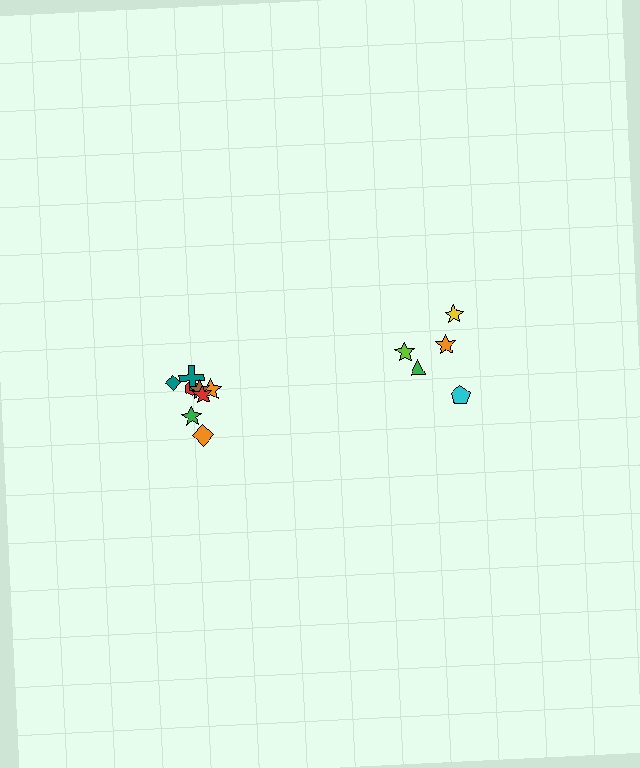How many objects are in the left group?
There are 8 objects.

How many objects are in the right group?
There are 5 objects.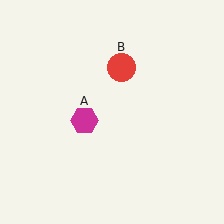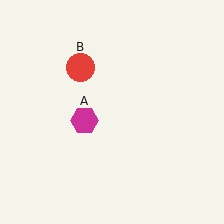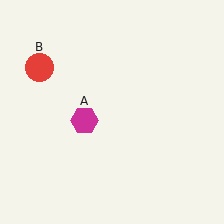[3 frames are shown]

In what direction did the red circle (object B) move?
The red circle (object B) moved left.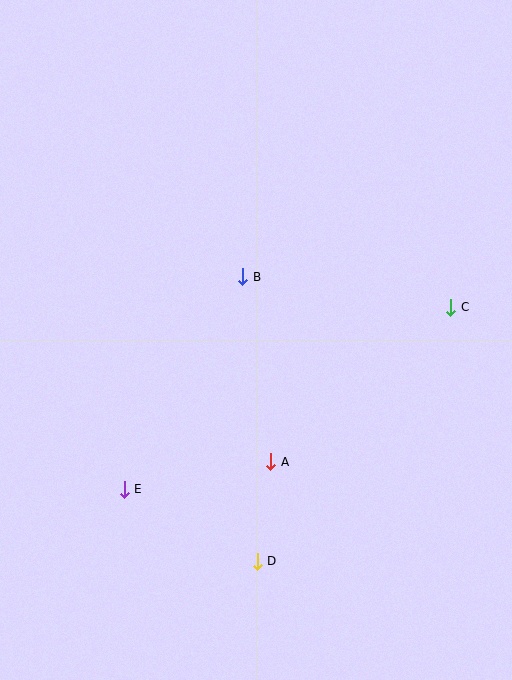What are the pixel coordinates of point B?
Point B is at (243, 277).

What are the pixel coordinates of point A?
Point A is at (271, 462).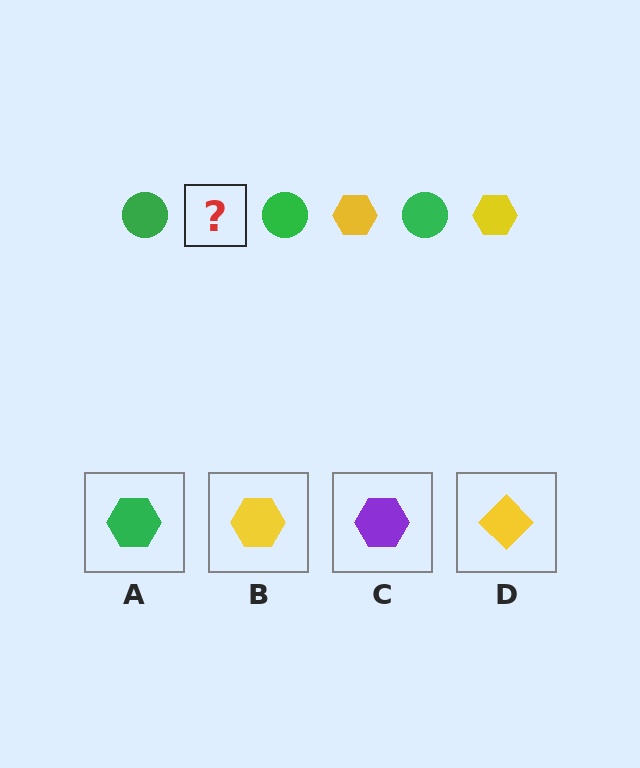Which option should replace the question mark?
Option B.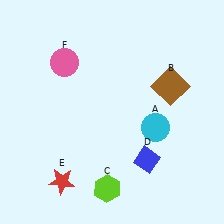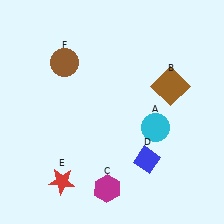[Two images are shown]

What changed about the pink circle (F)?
In Image 1, F is pink. In Image 2, it changed to brown.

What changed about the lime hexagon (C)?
In Image 1, C is lime. In Image 2, it changed to magenta.